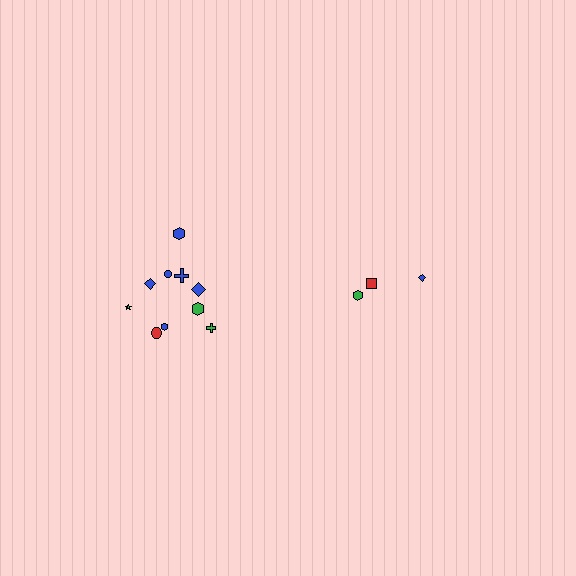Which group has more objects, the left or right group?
The left group.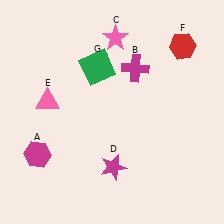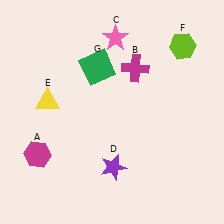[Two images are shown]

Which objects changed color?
D changed from magenta to purple. E changed from pink to yellow. F changed from red to lime.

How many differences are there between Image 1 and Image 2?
There are 3 differences between the two images.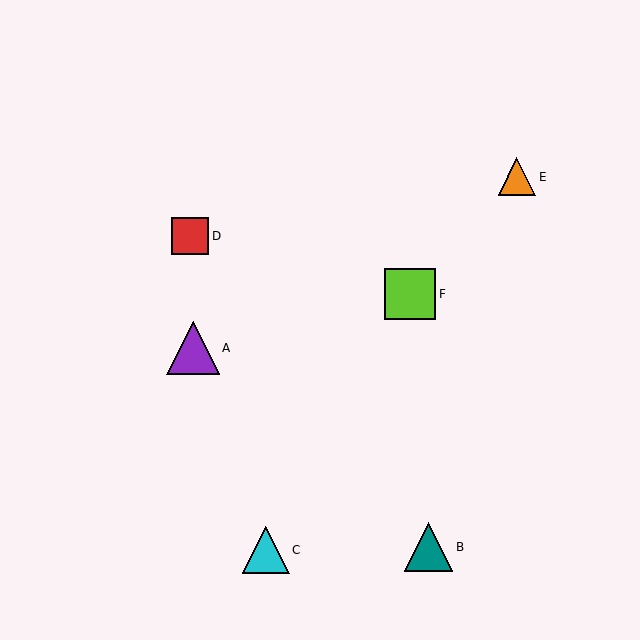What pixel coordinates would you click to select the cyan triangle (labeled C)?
Click at (266, 550) to select the cyan triangle C.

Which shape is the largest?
The purple triangle (labeled A) is the largest.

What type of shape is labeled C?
Shape C is a cyan triangle.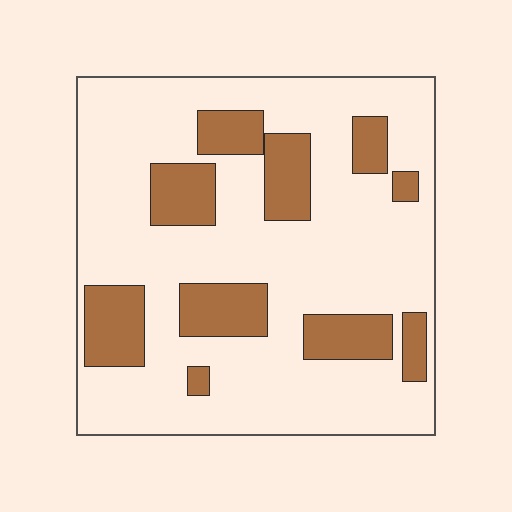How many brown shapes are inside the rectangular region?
10.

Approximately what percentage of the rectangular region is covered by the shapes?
Approximately 25%.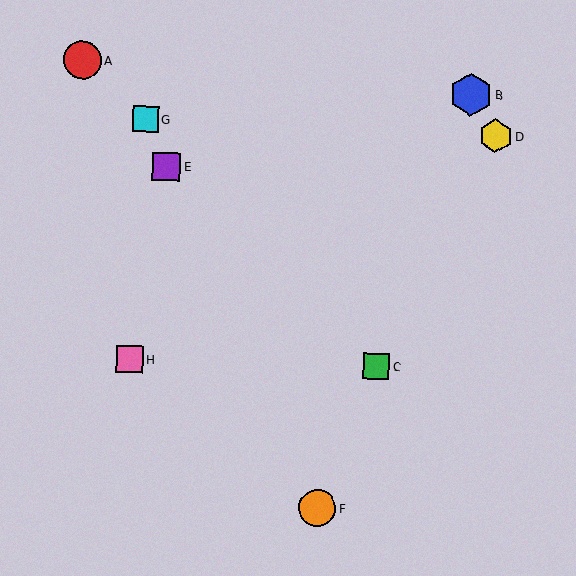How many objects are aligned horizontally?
2 objects (C, H) are aligned horizontally.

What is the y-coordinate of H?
Object H is at y≈359.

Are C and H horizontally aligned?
Yes, both are at y≈366.